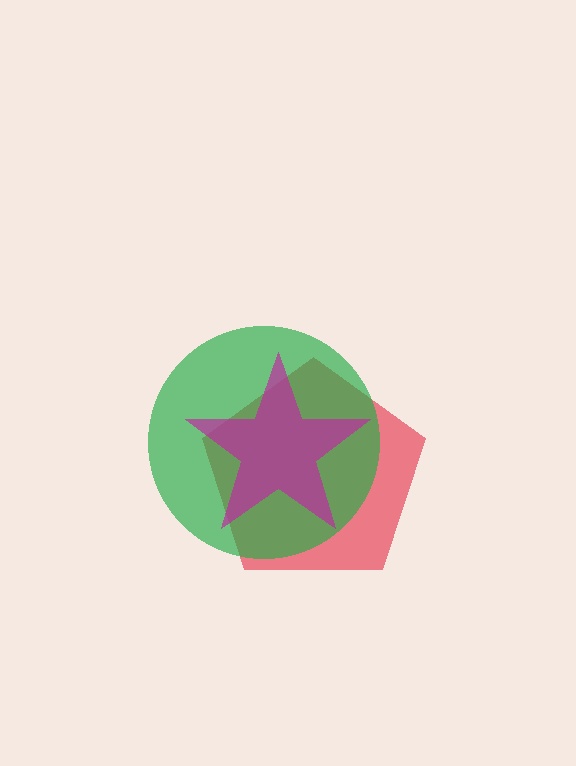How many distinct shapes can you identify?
There are 3 distinct shapes: a red pentagon, a green circle, a magenta star.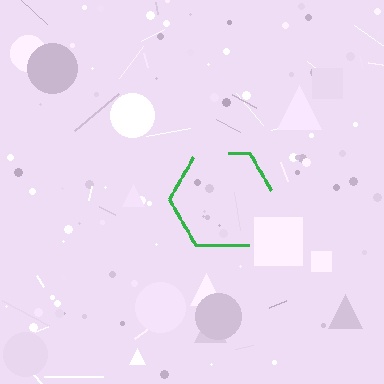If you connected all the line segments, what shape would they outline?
They would outline a hexagon.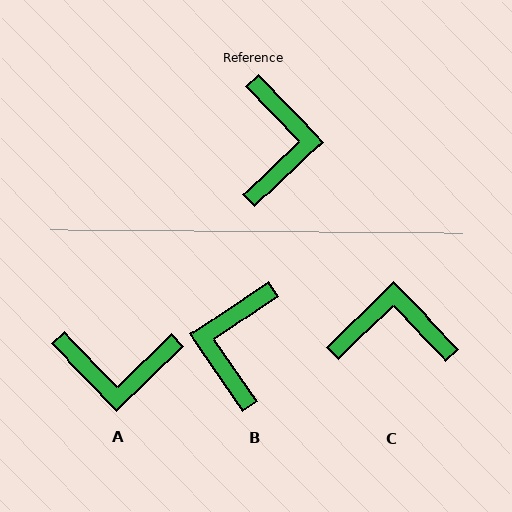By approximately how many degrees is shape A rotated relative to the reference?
Approximately 90 degrees clockwise.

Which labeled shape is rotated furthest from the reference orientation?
B, about 170 degrees away.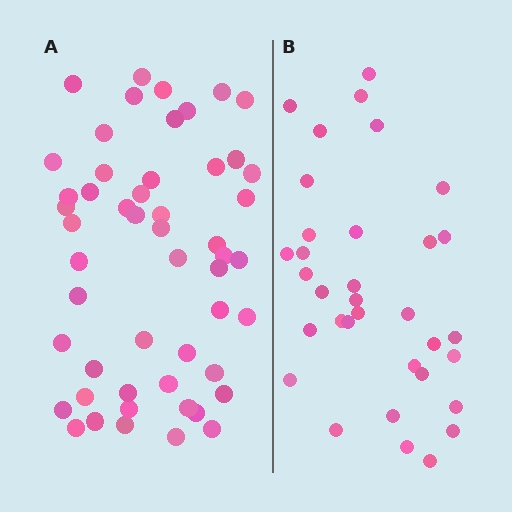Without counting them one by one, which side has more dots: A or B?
Region A (the left region) has more dots.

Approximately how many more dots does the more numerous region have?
Region A has approximately 20 more dots than region B.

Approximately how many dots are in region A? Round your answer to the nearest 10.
About 50 dots. (The exact count is 52, which rounds to 50.)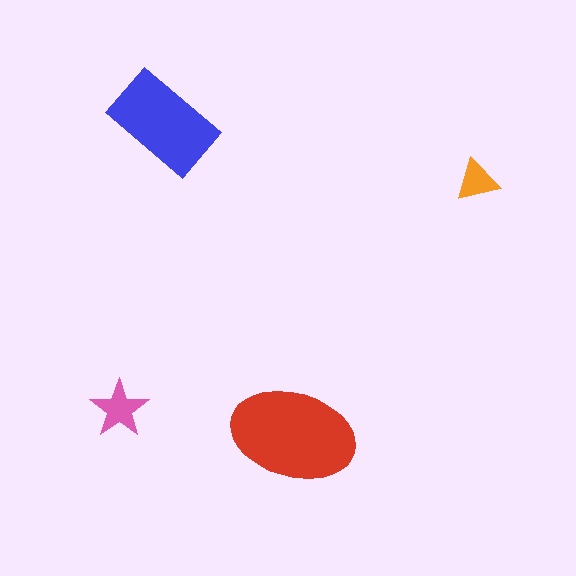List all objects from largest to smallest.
The red ellipse, the blue rectangle, the pink star, the orange triangle.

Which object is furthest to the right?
The orange triangle is rightmost.